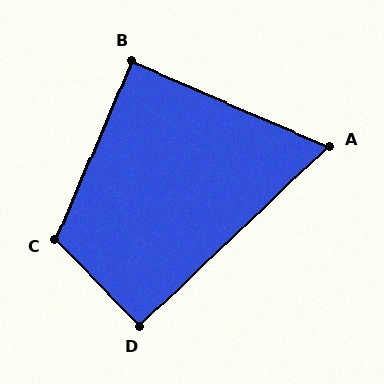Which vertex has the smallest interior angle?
A, at approximately 67 degrees.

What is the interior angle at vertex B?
Approximately 90 degrees (approximately right).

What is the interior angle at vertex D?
Approximately 90 degrees (approximately right).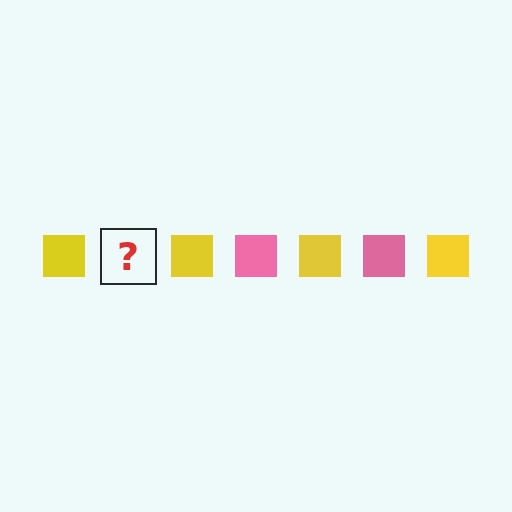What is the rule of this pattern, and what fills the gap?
The rule is that the pattern cycles through yellow, pink squares. The gap should be filled with a pink square.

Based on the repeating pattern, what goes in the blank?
The blank should be a pink square.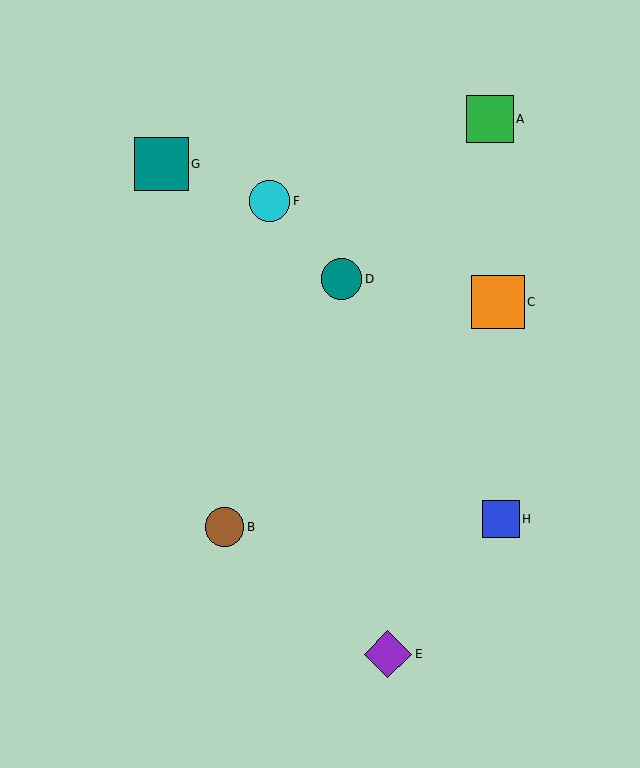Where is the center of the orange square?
The center of the orange square is at (498, 302).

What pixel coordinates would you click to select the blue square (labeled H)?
Click at (501, 519) to select the blue square H.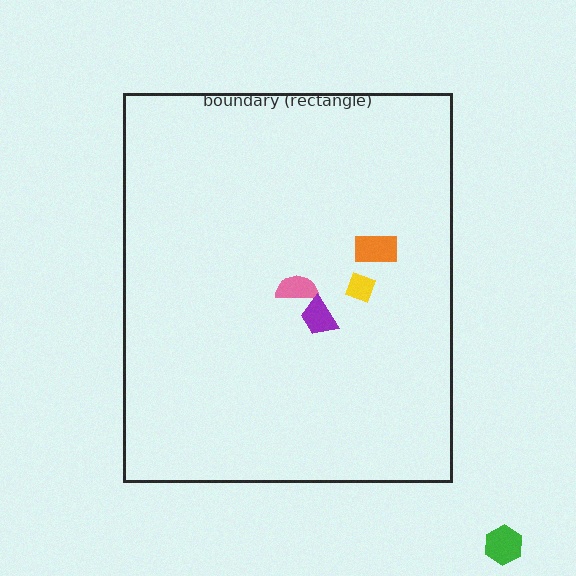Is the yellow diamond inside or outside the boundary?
Inside.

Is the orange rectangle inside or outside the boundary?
Inside.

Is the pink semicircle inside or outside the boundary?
Inside.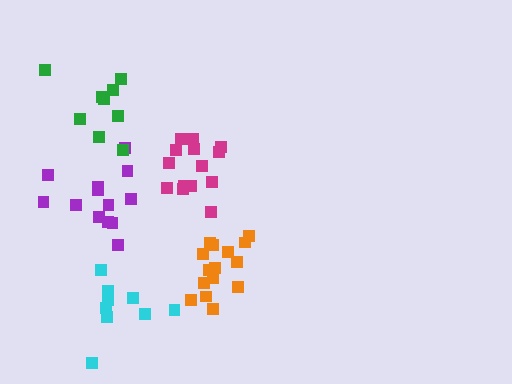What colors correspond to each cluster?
The clusters are colored: magenta, purple, green, orange, cyan.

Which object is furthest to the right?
The orange cluster is rightmost.